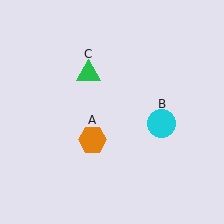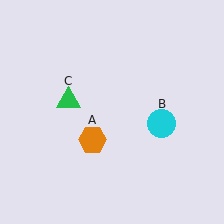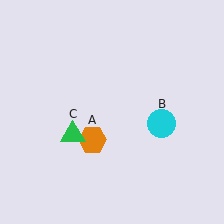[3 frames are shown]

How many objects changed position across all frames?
1 object changed position: green triangle (object C).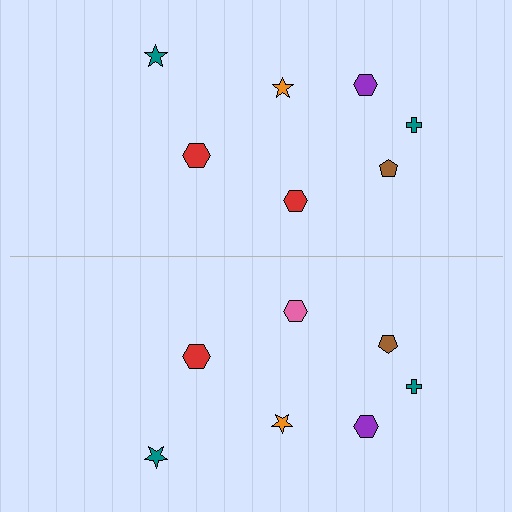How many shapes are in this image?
There are 14 shapes in this image.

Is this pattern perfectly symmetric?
No, the pattern is not perfectly symmetric. The pink hexagon on the bottom side breaks the symmetry — its mirror counterpart is red.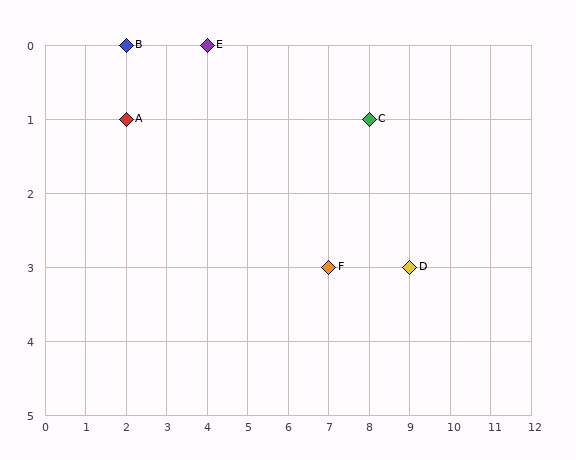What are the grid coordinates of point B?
Point B is at grid coordinates (2, 0).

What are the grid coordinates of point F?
Point F is at grid coordinates (7, 3).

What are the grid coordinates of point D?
Point D is at grid coordinates (9, 3).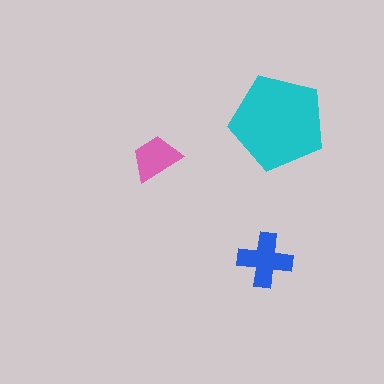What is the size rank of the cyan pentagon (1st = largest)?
1st.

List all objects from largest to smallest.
The cyan pentagon, the blue cross, the pink trapezoid.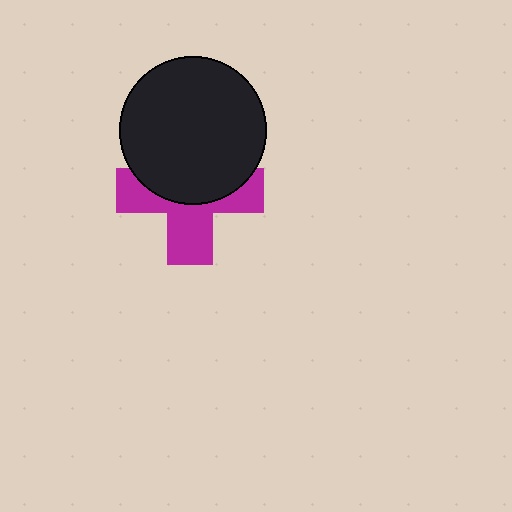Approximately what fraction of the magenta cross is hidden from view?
Roughly 50% of the magenta cross is hidden behind the black circle.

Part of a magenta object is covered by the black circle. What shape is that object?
It is a cross.